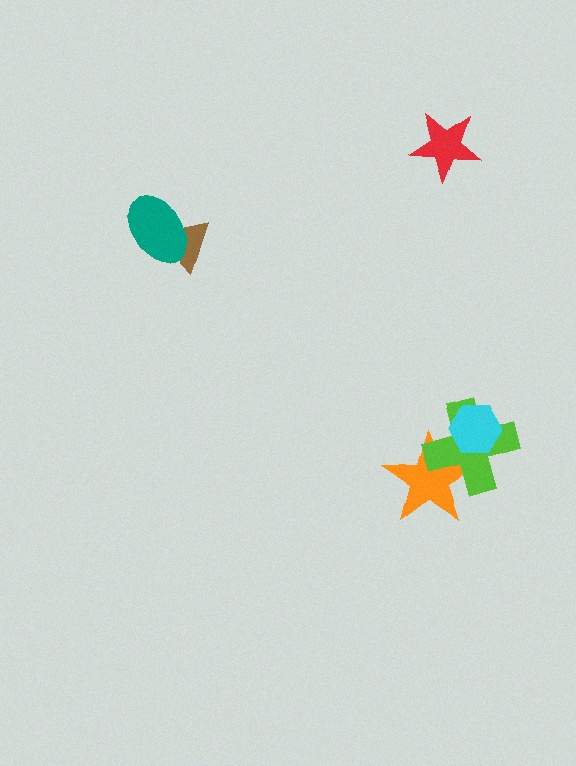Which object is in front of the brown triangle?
The teal ellipse is in front of the brown triangle.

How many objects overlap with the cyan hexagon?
2 objects overlap with the cyan hexagon.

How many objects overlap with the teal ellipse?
1 object overlaps with the teal ellipse.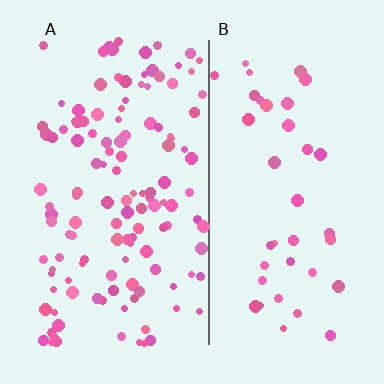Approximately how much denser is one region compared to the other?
Approximately 3.2× — region A over region B.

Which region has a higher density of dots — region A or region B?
A (the left).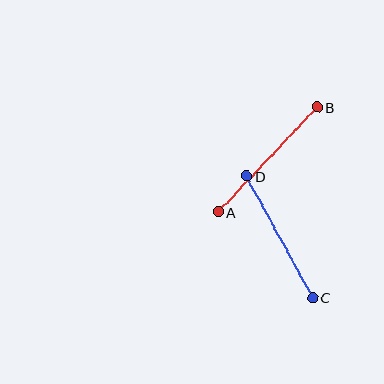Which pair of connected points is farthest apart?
Points A and B are farthest apart.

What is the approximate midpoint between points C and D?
The midpoint is at approximately (280, 237) pixels.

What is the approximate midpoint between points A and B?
The midpoint is at approximately (268, 160) pixels.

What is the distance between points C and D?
The distance is approximately 138 pixels.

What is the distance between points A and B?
The distance is approximately 144 pixels.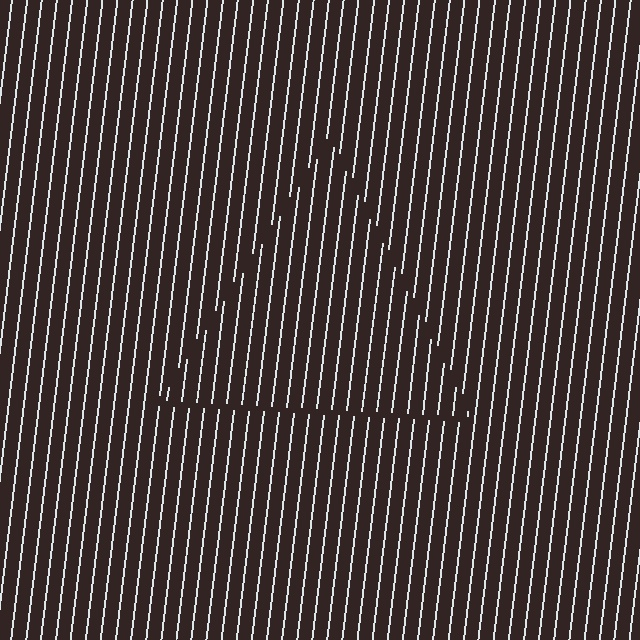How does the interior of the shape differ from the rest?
The interior of the shape contains the same grating, shifted by half a period — the contour is defined by the phase discontinuity where line-ends from the inner and outer gratings abut.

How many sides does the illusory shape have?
3 sides — the line-ends trace a triangle.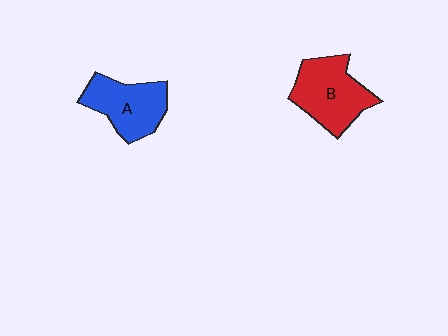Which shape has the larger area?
Shape B (red).